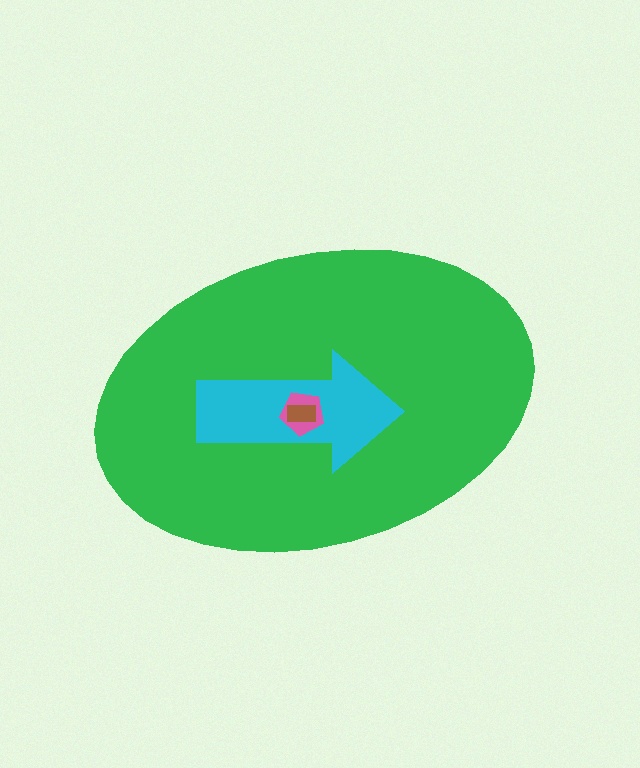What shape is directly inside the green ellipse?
The cyan arrow.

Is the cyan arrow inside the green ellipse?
Yes.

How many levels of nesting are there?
4.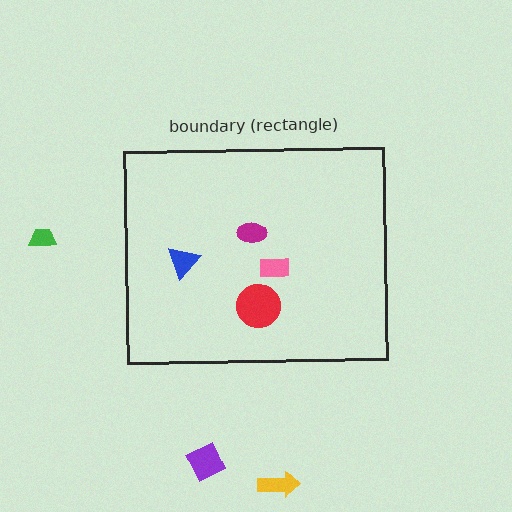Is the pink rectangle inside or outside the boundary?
Inside.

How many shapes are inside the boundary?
4 inside, 3 outside.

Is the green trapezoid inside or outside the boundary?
Outside.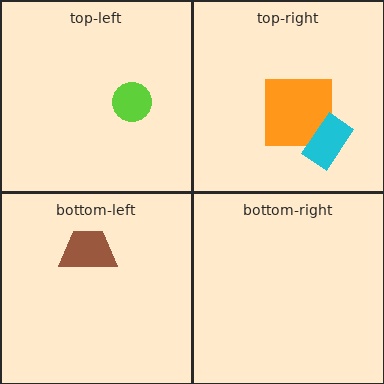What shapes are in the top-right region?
The orange square, the cyan rectangle.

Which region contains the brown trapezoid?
The bottom-left region.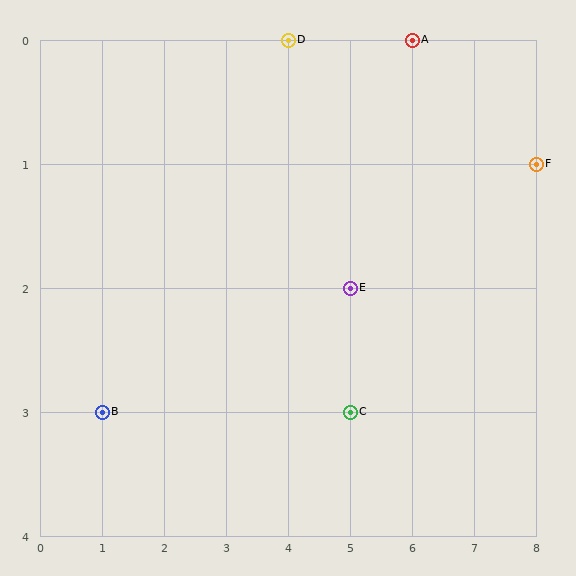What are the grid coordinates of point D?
Point D is at grid coordinates (4, 0).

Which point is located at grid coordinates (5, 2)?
Point E is at (5, 2).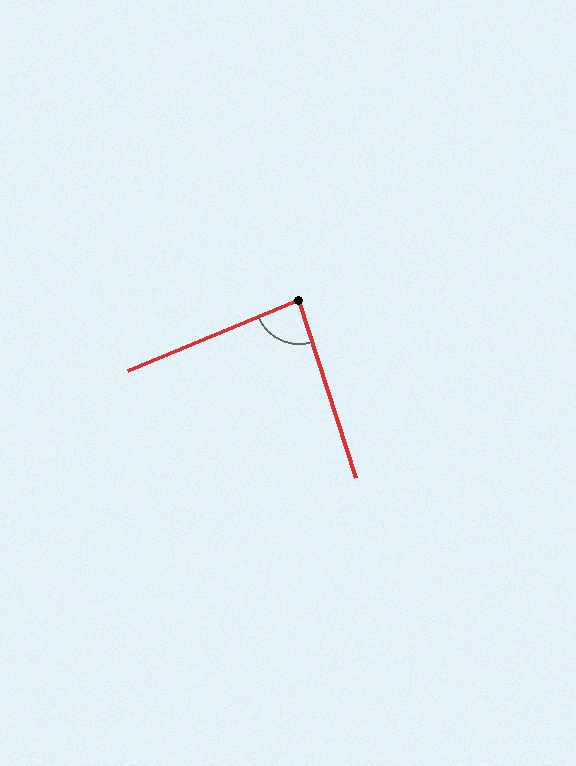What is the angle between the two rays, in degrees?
Approximately 85 degrees.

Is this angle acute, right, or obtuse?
It is approximately a right angle.